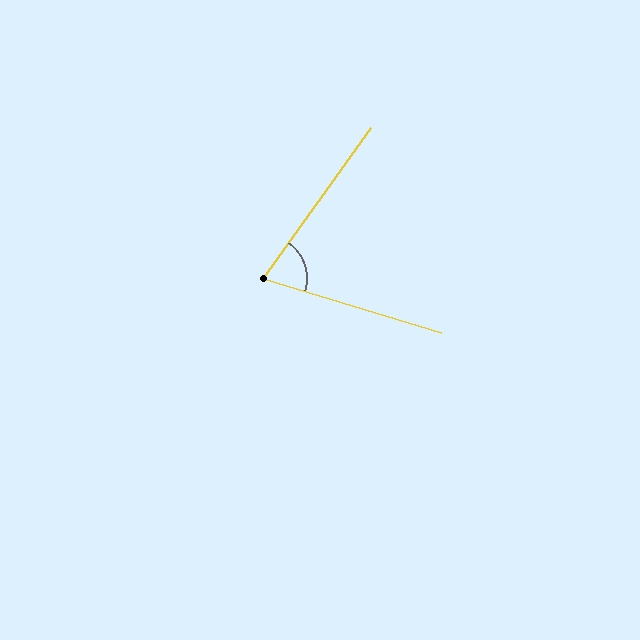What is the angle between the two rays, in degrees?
Approximately 71 degrees.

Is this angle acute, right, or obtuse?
It is acute.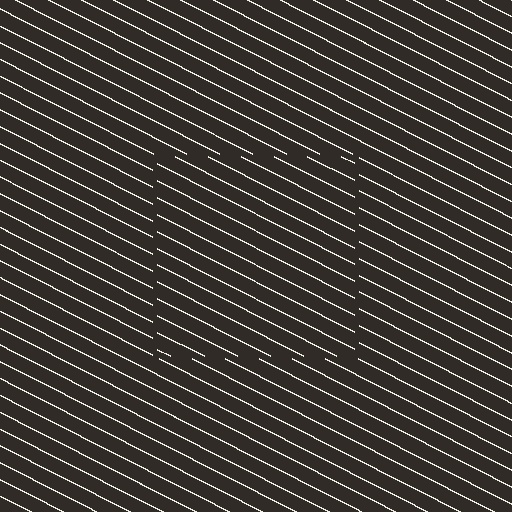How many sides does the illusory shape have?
4 sides — the line-ends trace a square.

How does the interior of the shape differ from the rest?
The interior of the shape contains the same grating, shifted by half a period — the contour is defined by the phase discontinuity where line-ends from the inner and outer gratings abut.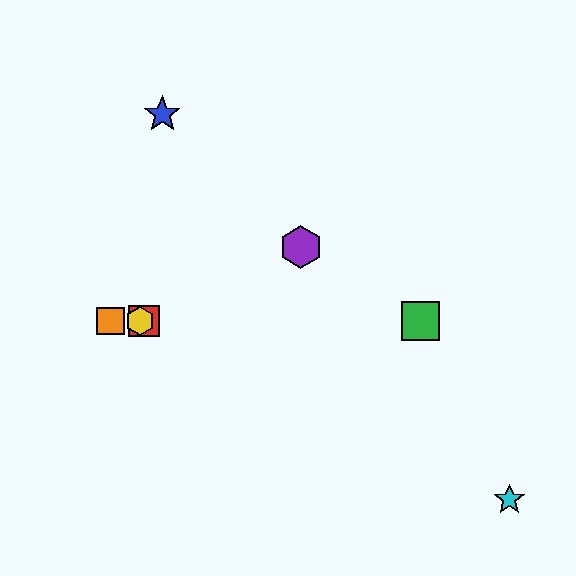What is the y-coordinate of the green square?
The green square is at y≈321.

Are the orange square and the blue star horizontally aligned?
No, the orange square is at y≈321 and the blue star is at y≈114.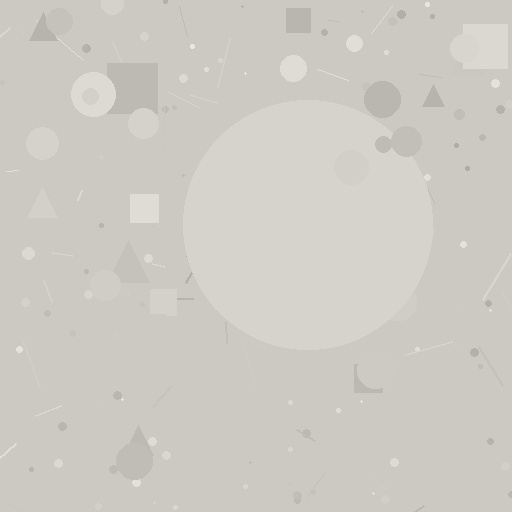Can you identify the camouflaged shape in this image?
The camouflaged shape is a circle.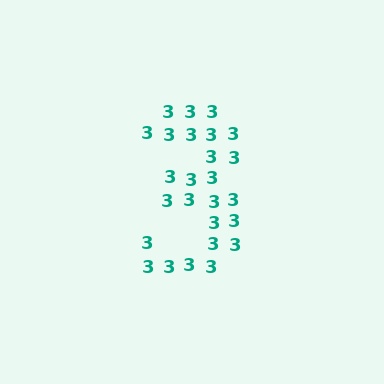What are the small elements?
The small elements are digit 3's.